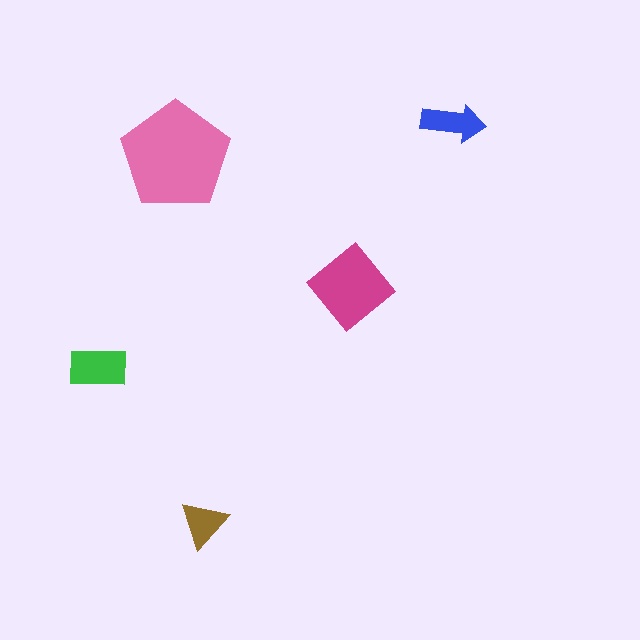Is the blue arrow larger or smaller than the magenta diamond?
Smaller.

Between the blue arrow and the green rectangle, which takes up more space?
The green rectangle.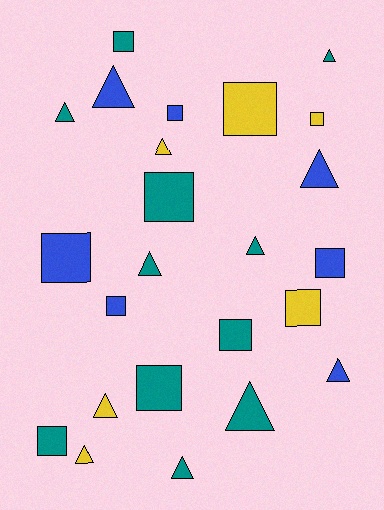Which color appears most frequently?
Teal, with 11 objects.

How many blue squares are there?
There are 4 blue squares.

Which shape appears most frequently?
Triangle, with 12 objects.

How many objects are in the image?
There are 24 objects.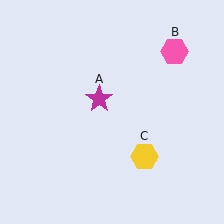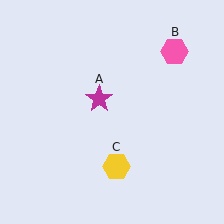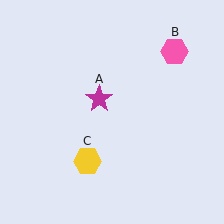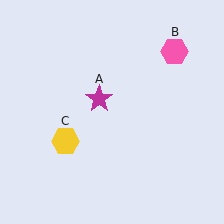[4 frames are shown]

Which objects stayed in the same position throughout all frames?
Magenta star (object A) and pink hexagon (object B) remained stationary.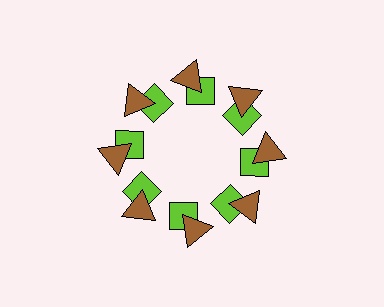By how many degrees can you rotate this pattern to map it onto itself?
The pattern maps onto itself every 45 degrees of rotation.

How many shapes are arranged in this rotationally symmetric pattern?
There are 16 shapes, arranged in 8 groups of 2.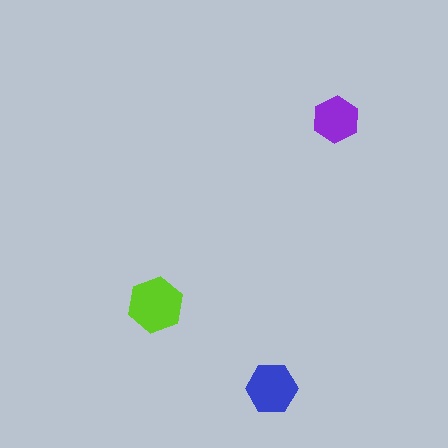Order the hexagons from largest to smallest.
the lime one, the blue one, the purple one.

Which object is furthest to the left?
The lime hexagon is leftmost.